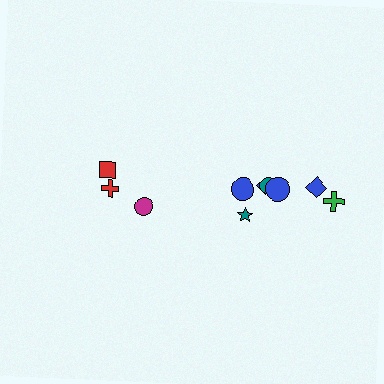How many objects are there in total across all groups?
There are 10 objects.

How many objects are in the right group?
There are 7 objects.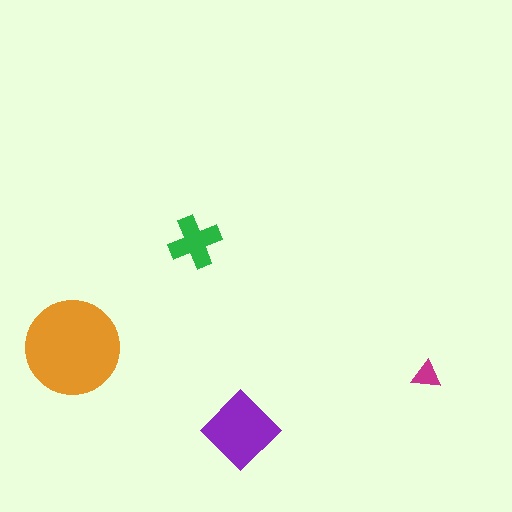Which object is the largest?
The orange circle.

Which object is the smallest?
The magenta triangle.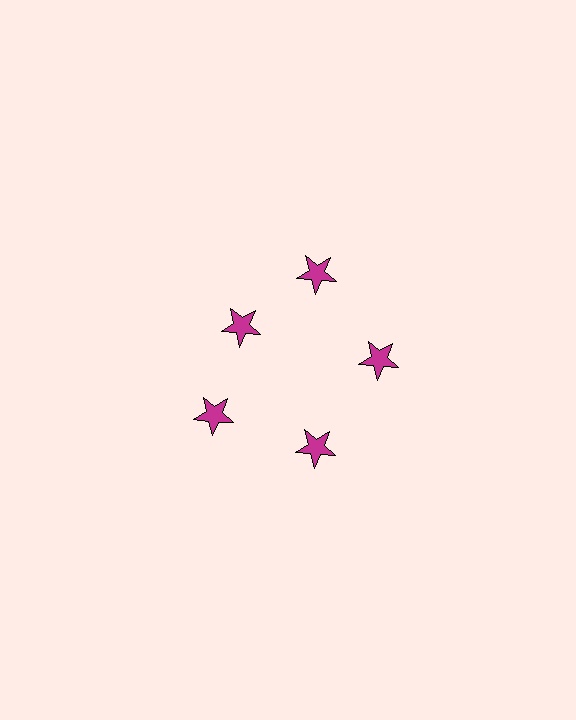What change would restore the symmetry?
The symmetry would be restored by moving it outward, back onto the ring so that all 5 stars sit at equal angles and equal distance from the center.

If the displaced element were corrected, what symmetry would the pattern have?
It would have 5-fold rotational symmetry — the pattern would map onto itself every 72 degrees.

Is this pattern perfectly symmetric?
No. The 5 magenta stars are arranged in a ring, but one element near the 10 o'clock position is pulled inward toward the center, breaking the 5-fold rotational symmetry.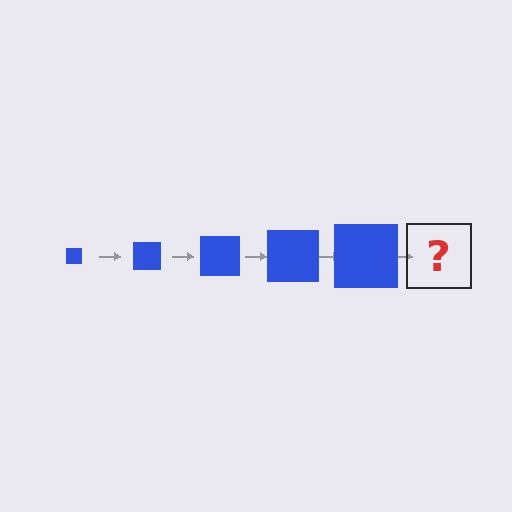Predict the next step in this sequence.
The next step is a blue square, larger than the previous one.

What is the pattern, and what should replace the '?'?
The pattern is that the square gets progressively larger each step. The '?' should be a blue square, larger than the previous one.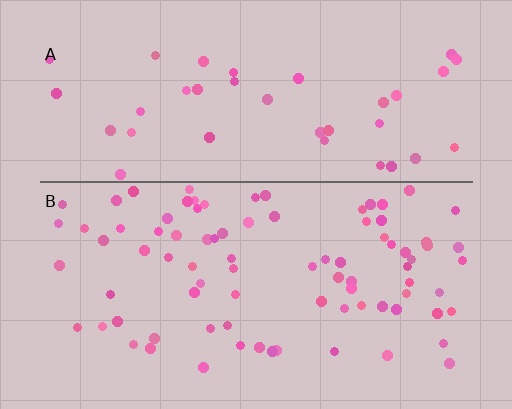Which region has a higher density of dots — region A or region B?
B (the bottom).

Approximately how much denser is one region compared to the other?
Approximately 2.2× — region B over region A.